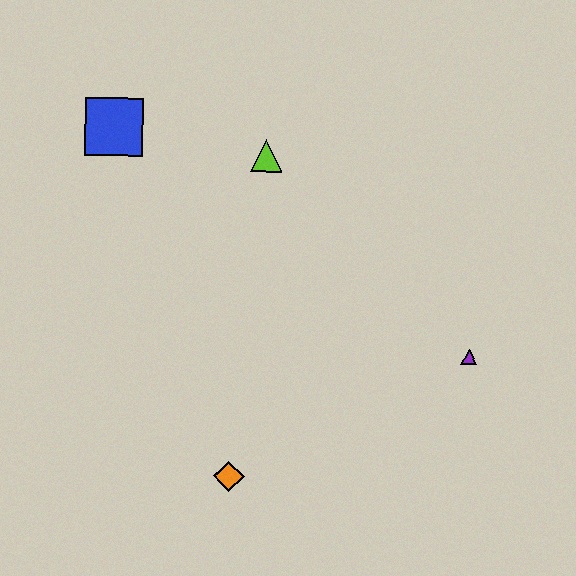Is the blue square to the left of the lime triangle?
Yes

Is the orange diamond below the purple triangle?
Yes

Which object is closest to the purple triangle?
The orange diamond is closest to the purple triangle.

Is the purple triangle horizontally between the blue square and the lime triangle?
No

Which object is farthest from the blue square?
The purple triangle is farthest from the blue square.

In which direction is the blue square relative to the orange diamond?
The blue square is above the orange diamond.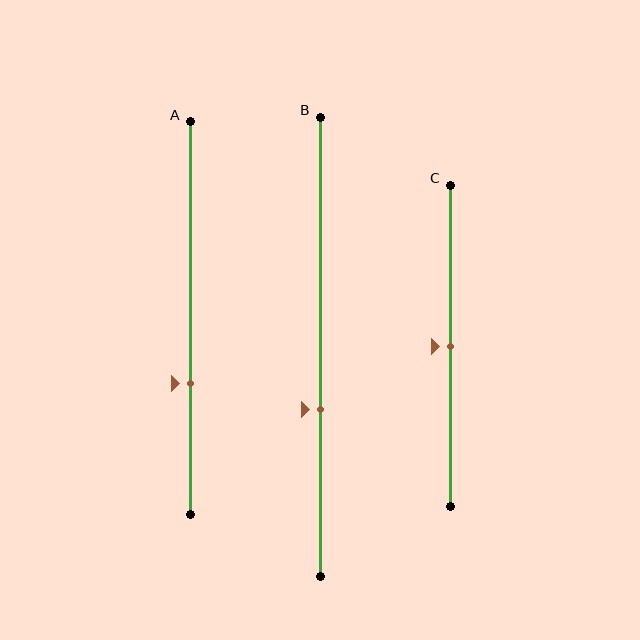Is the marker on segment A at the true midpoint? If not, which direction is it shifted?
No, the marker on segment A is shifted downward by about 17% of the segment length.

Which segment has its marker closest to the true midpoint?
Segment C has its marker closest to the true midpoint.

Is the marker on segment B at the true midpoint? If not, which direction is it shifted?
No, the marker on segment B is shifted downward by about 14% of the segment length.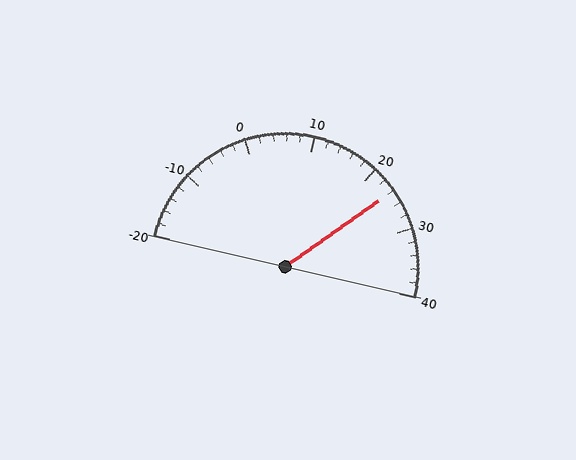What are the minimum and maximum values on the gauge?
The gauge ranges from -20 to 40.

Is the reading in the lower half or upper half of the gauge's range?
The reading is in the upper half of the range (-20 to 40).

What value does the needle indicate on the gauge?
The needle indicates approximately 24.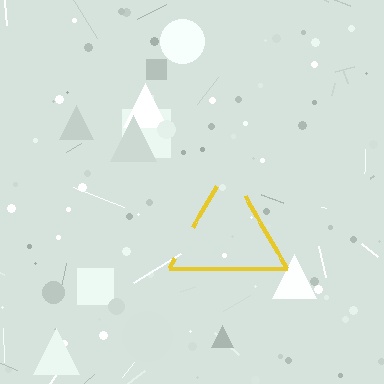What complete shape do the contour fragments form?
The contour fragments form a triangle.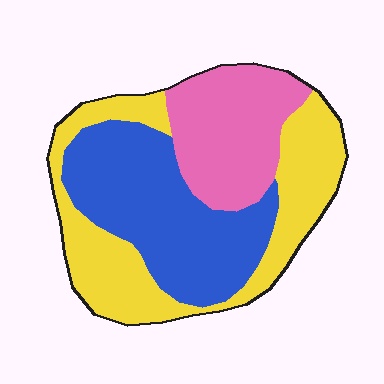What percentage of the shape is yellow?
Yellow takes up between a third and a half of the shape.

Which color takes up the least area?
Pink, at roughly 25%.